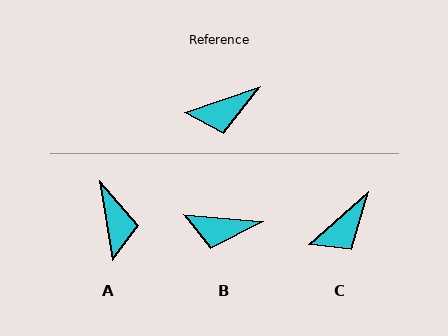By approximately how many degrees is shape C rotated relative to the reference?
Approximately 22 degrees counter-clockwise.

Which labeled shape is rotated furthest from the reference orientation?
A, about 80 degrees away.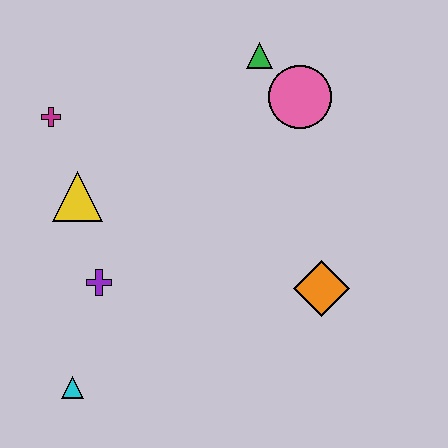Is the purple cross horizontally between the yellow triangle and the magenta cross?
No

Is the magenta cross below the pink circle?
Yes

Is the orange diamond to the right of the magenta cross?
Yes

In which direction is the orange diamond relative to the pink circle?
The orange diamond is below the pink circle.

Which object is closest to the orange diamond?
The pink circle is closest to the orange diamond.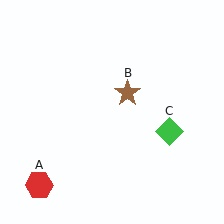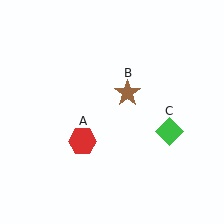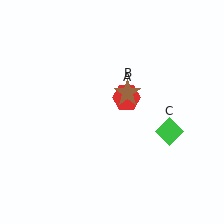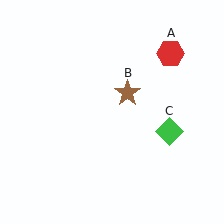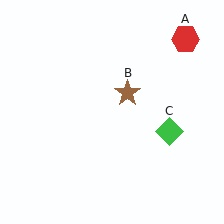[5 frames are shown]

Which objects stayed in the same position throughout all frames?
Brown star (object B) and green diamond (object C) remained stationary.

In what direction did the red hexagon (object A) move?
The red hexagon (object A) moved up and to the right.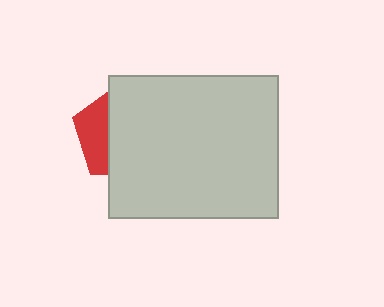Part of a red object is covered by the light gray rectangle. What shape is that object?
It is a pentagon.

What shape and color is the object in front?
The object in front is a light gray rectangle.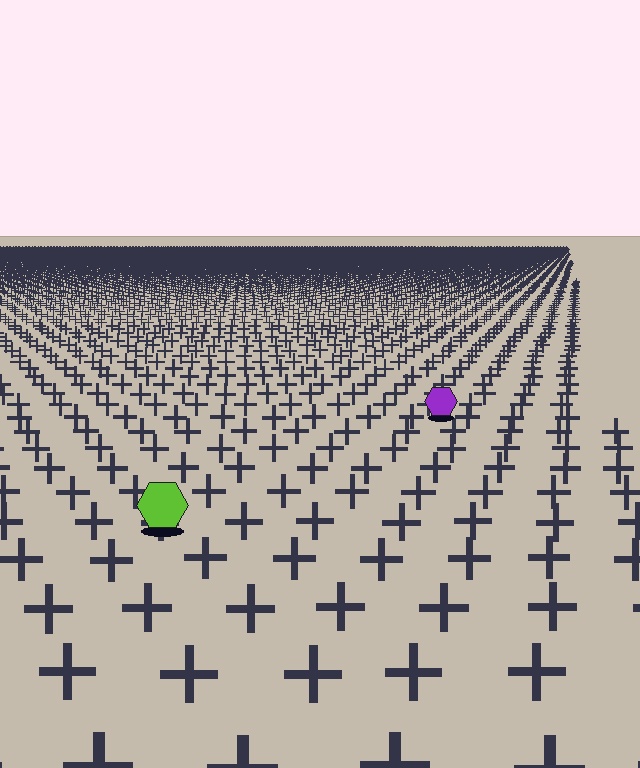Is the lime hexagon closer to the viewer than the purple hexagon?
Yes. The lime hexagon is closer — you can tell from the texture gradient: the ground texture is coarser near it.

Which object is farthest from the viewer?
The purple hexagon is farthest from the viewer. It appears smaller and the ground texture around it is denser.